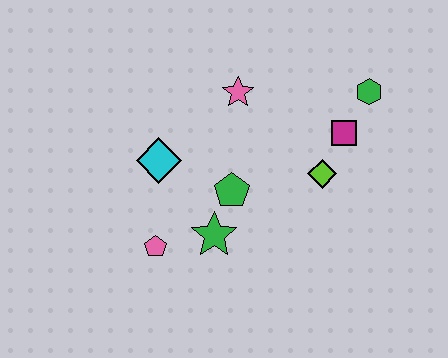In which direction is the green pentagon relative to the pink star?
The green pentagon is below the pink star.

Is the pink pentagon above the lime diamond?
No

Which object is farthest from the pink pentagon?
The green hexagon is farthest from the pink pentagon.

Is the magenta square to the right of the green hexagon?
No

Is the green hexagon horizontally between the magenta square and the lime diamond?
No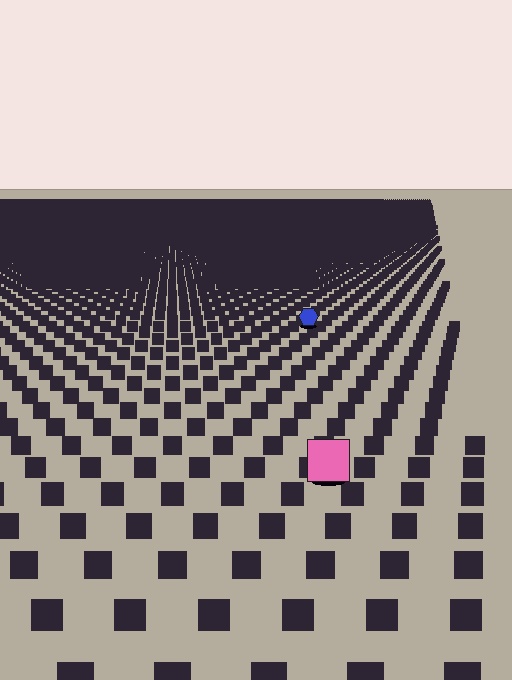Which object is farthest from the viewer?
The blue hexagon is farthest from the viewer. It appears smaller and the ground texture around it is denser.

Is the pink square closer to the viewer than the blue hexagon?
Yes. The pink square is closer — you can tell from the texture gradient: the ground texture is coarser near it.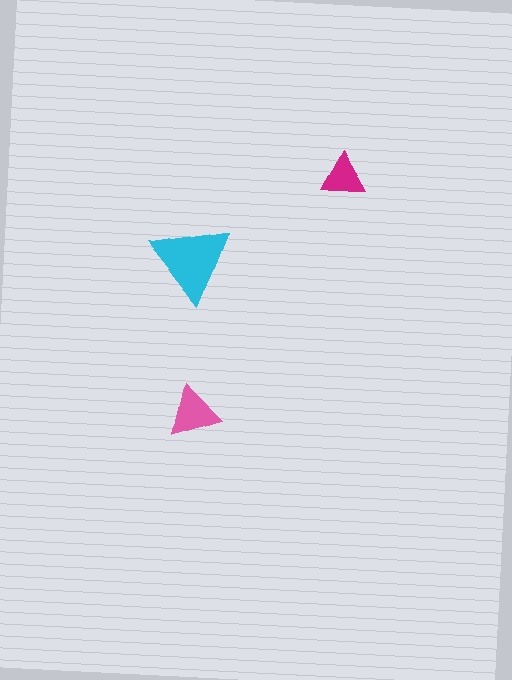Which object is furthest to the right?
The magenta triangle is rightmost.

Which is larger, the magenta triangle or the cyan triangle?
The cyan one.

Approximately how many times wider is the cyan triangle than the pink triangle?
About 1.5 times wider.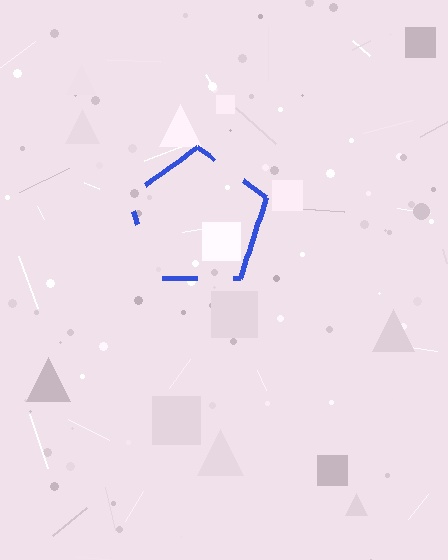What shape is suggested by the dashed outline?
The dashed outline suggests a pentagon.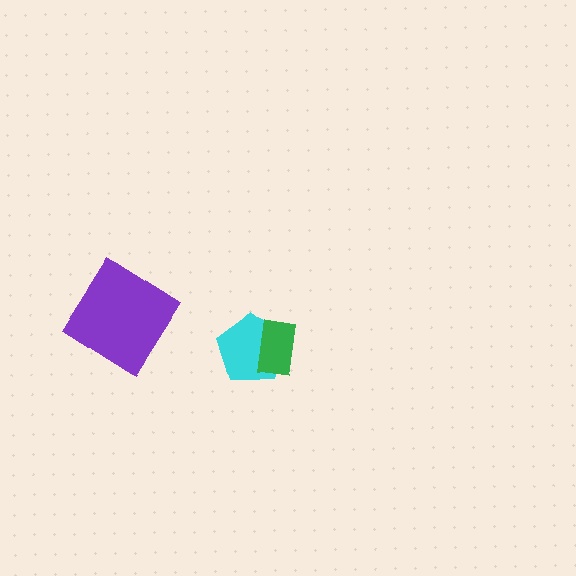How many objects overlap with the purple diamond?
0 objects overlap with the purple diamond.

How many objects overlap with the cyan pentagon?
1 object overlaps with the cyan pentagon.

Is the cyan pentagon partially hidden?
Yes, it is partially covered by another shape.